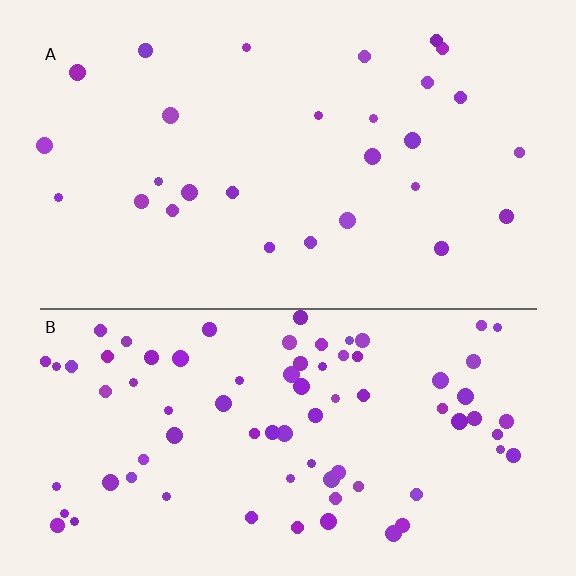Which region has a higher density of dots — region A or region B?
B (the bottom).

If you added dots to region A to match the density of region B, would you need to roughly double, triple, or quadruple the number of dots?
Approximately triple.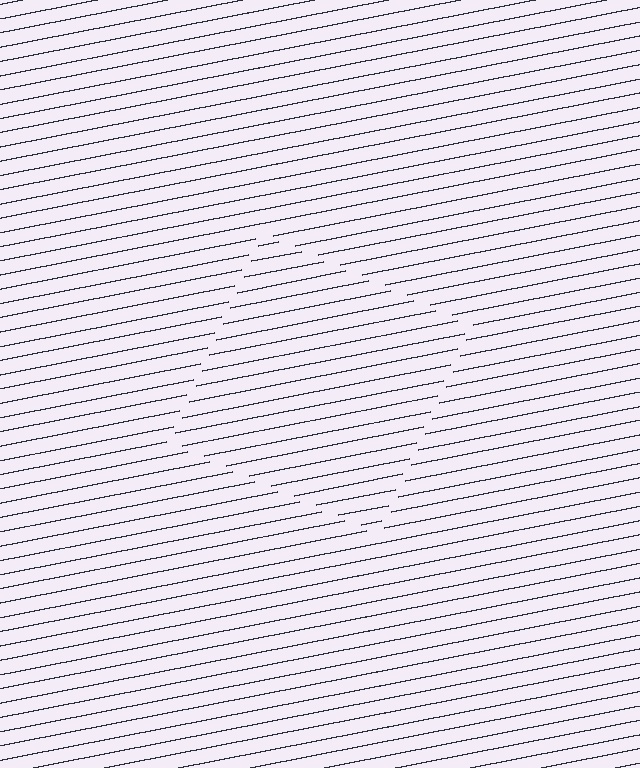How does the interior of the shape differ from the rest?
The interior of the shape contains the same grating, shifted by half a period — the contour is defined by the phase discontinuity where line-ends from the inner and outer gratings abut.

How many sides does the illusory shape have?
4 sides — the line-ends trace a square.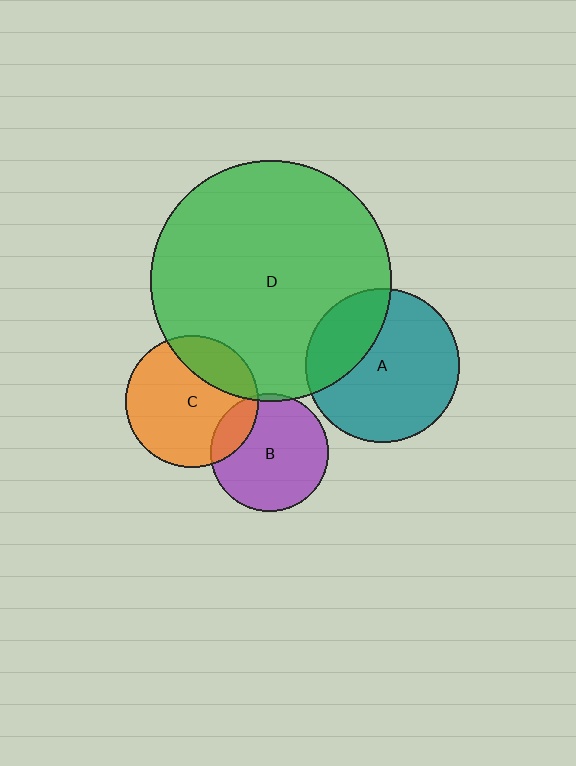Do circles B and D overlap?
Yes.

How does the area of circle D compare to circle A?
Approximately 2.5 times.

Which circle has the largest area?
Circle D (green).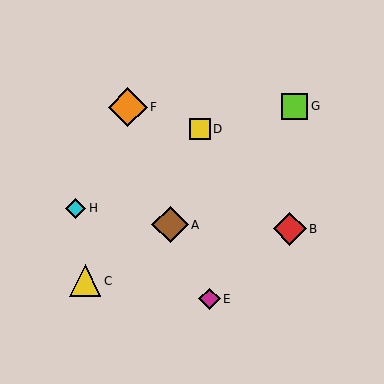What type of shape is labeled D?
Shape D is a yellow square.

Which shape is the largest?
The orange diamond (labeled F) is the largest.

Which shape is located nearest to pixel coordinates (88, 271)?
The yellow triangle (labeled C) at (85, 281) is nearest to that location.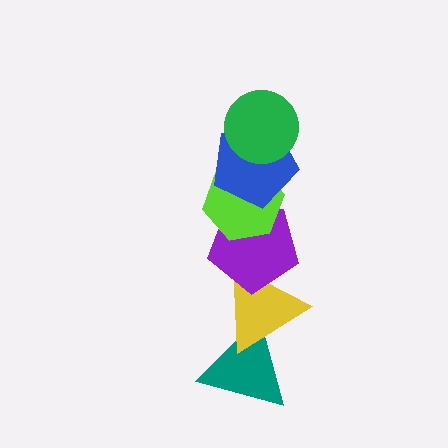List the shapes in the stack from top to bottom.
From top to bottom: the green circle, the blue pentagon, the lime hexagon, the purple pentagon, the yellow triangle, the teal triangle.